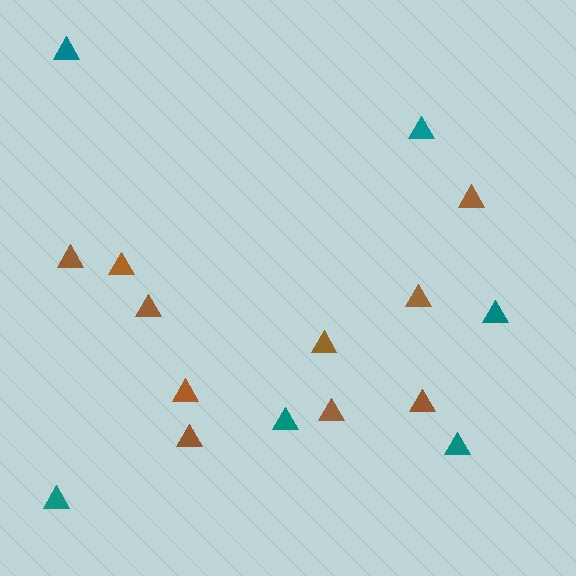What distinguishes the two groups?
There are 2 groups: one group of brown triangles (10) and one group of teal triangles (6).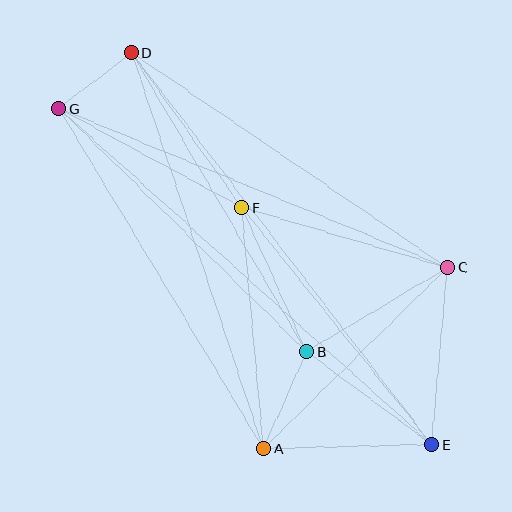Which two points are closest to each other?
Points D and G are closest to each other.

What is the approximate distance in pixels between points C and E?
The distance between C and E is approximately 178 pixels.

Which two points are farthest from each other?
Points E and G are farthest from each other.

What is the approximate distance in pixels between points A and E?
The distance between A and E is approximately 168 pixels.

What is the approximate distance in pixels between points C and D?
The distance between C and D is approximately 382 pixels.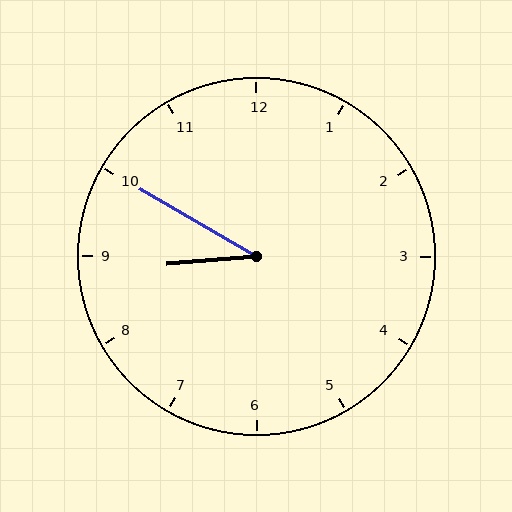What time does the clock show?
8:50.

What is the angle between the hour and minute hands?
Approximately 35 degrees.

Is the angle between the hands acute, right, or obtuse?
It is acute.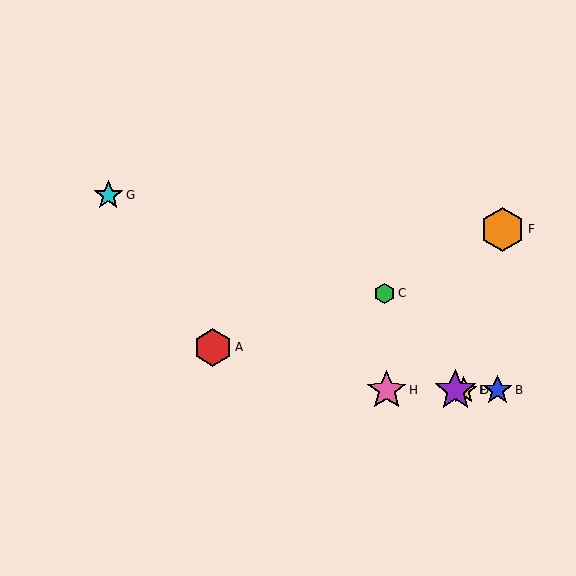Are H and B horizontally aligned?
Yes, both are at y≈390.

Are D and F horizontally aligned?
No, D is at y≈390 and F is at y≈229.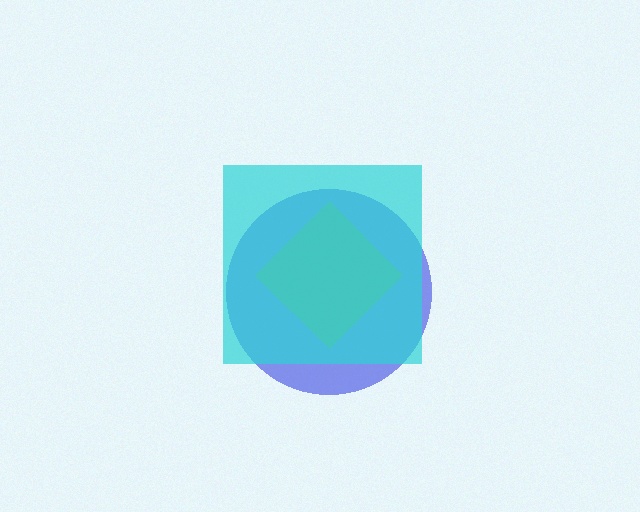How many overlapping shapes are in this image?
There are 3 overlapping shapes in the image.